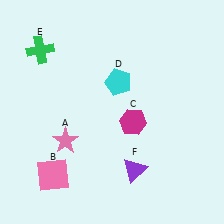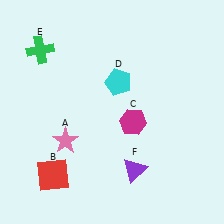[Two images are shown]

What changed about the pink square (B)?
In Image 1, B is pink. In Image 2, it changed to red.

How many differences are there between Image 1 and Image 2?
There is 1 difference between the two images.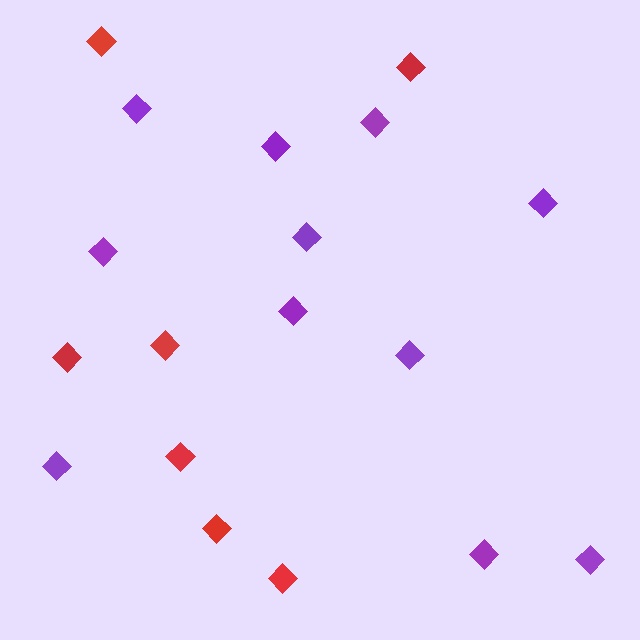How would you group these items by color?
There are 2 groups: one group of red diamonds (7) and one group of purple diamonds (11).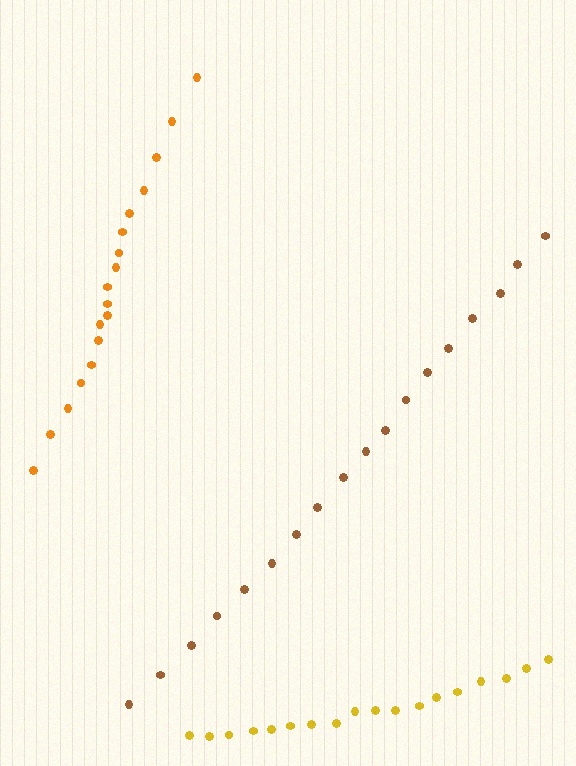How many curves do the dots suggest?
There are 3 distinct paths.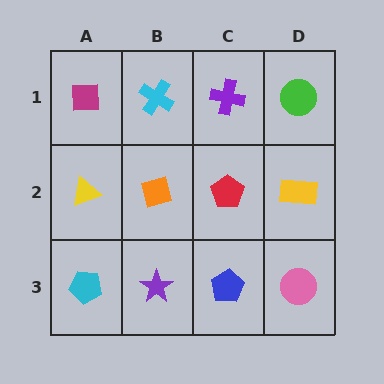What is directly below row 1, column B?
An orange square.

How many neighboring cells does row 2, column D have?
3.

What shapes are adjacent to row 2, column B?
A cyan cross (row 1, column B), a purple star (row 3, column B), a yellow triangle (row 2, column A), a red pentagon (row 2, column C).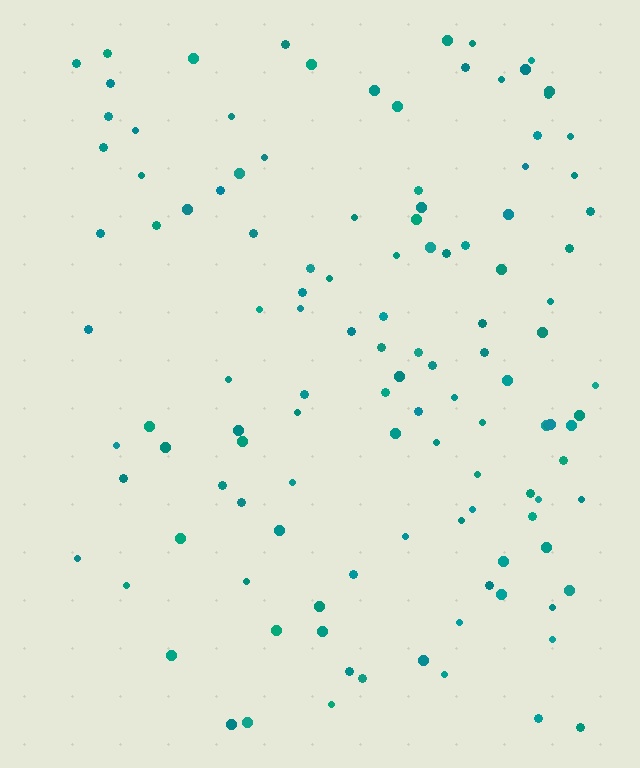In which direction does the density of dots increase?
From left to right, with the right side densest.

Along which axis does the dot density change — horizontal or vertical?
Horizontal.